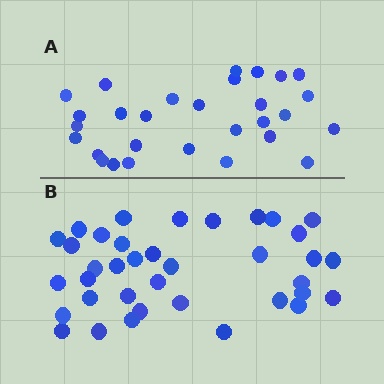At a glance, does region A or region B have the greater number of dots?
Region B (the bottom region) has more dots.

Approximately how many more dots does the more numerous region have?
Region B has roughly 8 or so more dots than region A.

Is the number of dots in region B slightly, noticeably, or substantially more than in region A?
Region B has noticeably more, but not dramatically so. The ratio is roughly 1.3 to 1.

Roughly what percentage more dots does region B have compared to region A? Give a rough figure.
About 30% more.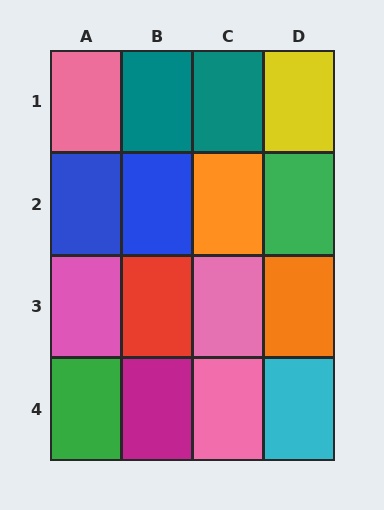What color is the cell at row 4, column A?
Green.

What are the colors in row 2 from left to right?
Blue, blue, orange, green.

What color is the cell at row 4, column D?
Cyan.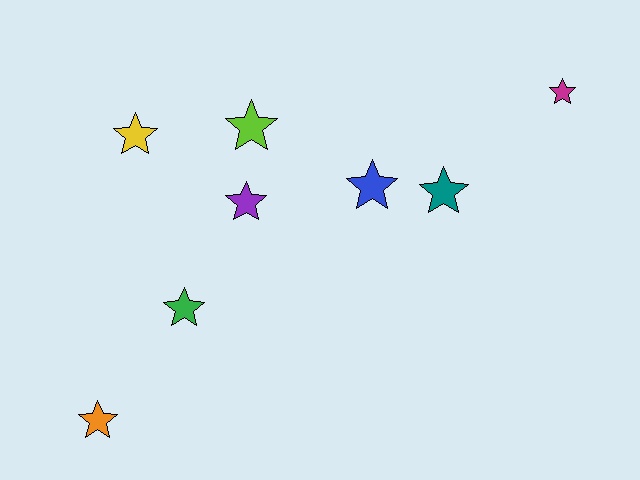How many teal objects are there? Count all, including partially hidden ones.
There is 1 teal object.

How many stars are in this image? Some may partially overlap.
There are 8 stars.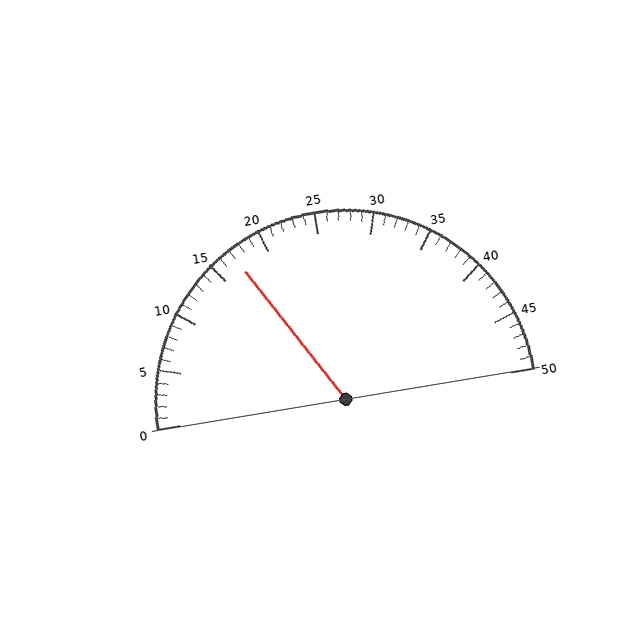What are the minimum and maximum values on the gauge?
The gauge ranges from 0 to 50.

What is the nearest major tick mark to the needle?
The nearest major tick mark is 15.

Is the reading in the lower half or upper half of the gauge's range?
The reading is in the lower half of the range (0 to 50).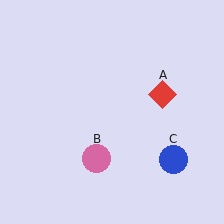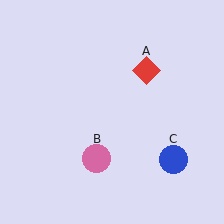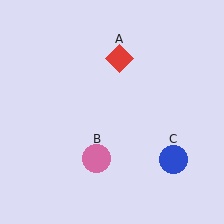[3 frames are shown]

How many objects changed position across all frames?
1 object changed position: red diamond (object A).